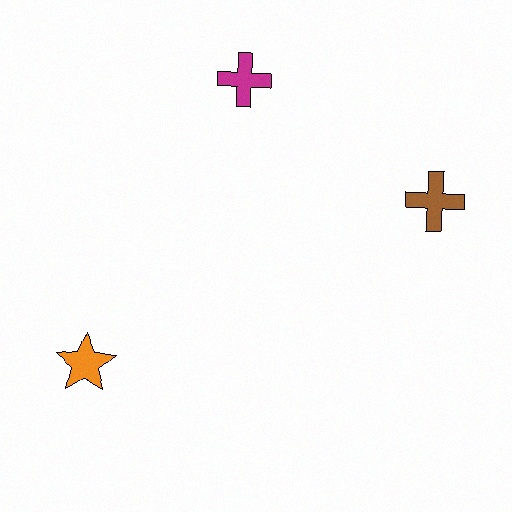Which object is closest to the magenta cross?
The brown cross is closest to the magenta cross.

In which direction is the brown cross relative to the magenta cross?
The brown cross is to the right of the magenta cross.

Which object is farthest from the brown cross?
The orange star is farthest from the brown cross.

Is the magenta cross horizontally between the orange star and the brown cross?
Yes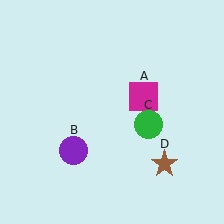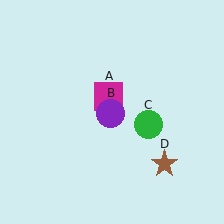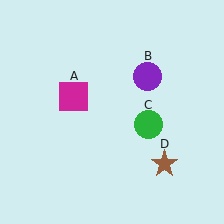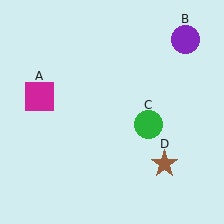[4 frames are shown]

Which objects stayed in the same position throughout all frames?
Green circle (object C) and brown star (object D) remained stationary.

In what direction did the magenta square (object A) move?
The magenta square (object A) moved left.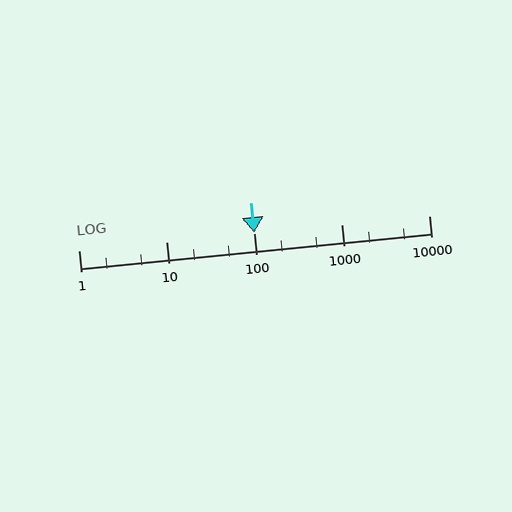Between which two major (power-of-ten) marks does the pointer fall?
The pointer is between 100 and 1000.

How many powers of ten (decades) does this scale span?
The scale spans 4 decades, from 1 to 10000.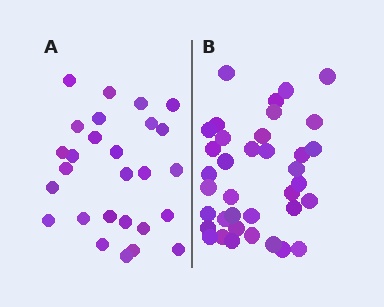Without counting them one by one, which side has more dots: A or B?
Region B (the right region) has more dots.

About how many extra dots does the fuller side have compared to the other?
Region B has roughly 10 or so more dots than region A.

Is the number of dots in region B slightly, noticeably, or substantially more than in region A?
Region B has noticeably more, but not dramatically so. The ratio is roughly 1.4 to 1.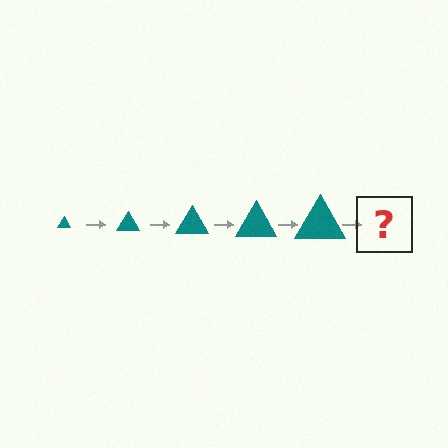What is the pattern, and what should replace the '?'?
The pattern is that the triangle gets progressively larger each step. The '?' should be a teal triangle, larger than the previous one.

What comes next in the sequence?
The next element should be a teal triangle, larger than the previous one.